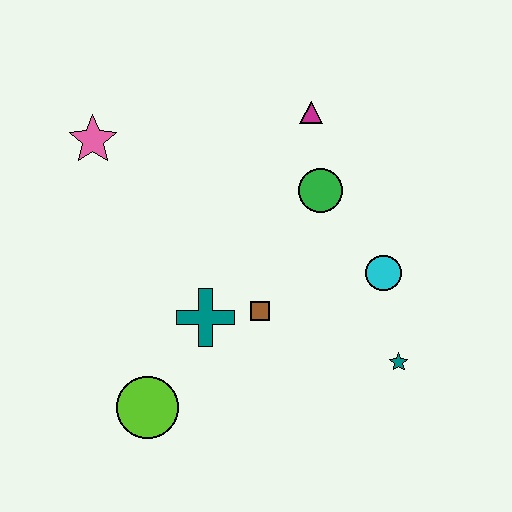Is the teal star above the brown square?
No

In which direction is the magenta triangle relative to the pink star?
The magenta triangle is to the right of the pink star.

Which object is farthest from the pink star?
The teal star is farthest from the pink star.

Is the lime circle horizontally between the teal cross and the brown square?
No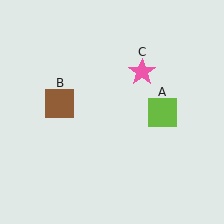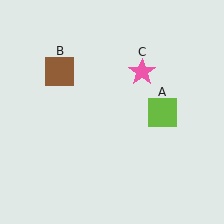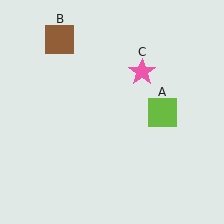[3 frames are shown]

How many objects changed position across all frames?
1 object changed position: brown square (object B).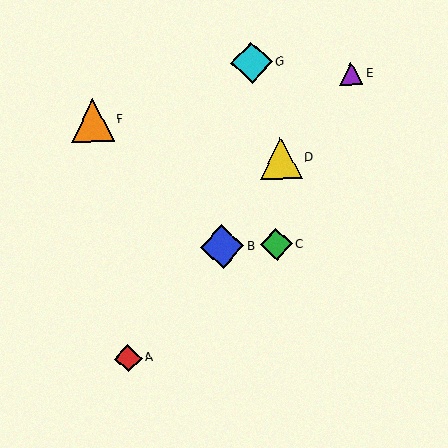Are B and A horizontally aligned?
No, B is at y≈247 and A is at y≈358.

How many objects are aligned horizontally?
2 objects (B, C) are aligned horizontally.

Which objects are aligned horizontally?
Objects B, C are aligned horizontally.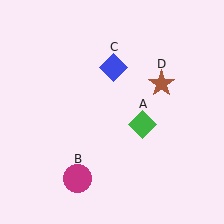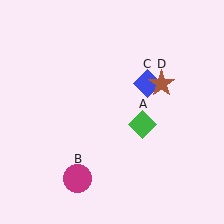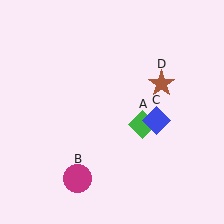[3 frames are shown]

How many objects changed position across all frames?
1 object changed position: blue diamond (object C).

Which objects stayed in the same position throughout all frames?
Green diamond (object A) and magenta circle (object B) and brown star (object D) remained stationary.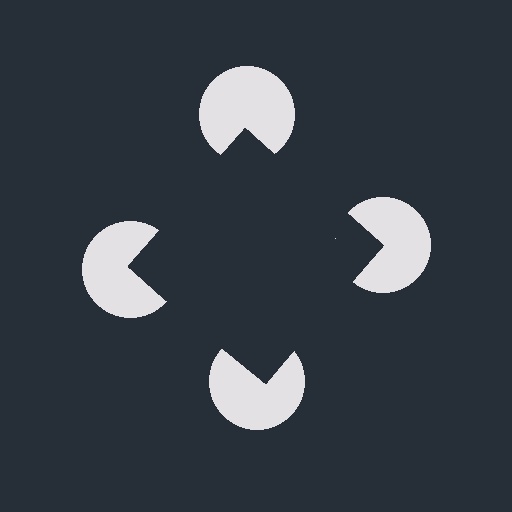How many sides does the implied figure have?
4 sides.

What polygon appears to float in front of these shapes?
An illusory square — its edges are inferred from the aligned wedge cuts in the pac-man discs, not physically drawn.